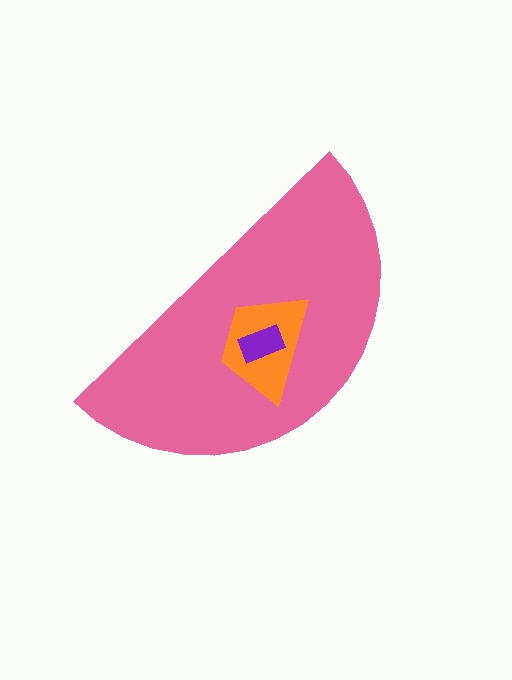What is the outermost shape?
The pink semicircle.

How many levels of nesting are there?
3.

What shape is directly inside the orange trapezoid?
The purple rectangle.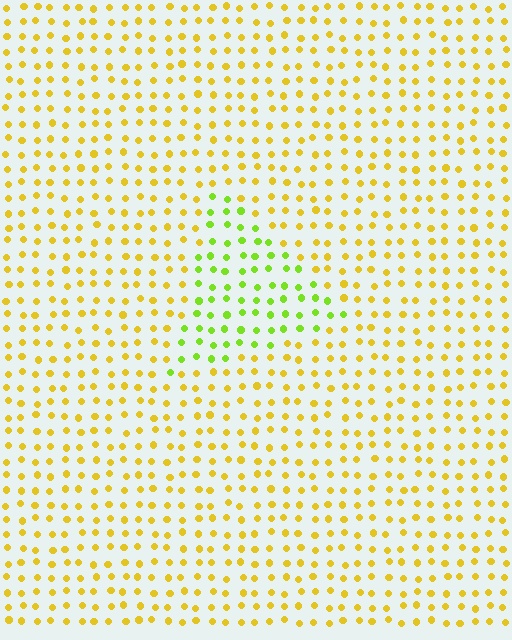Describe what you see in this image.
The image is filled with small yellow elements in a uniform arrangement. A triangle-shaped region is visible where the elements are tinted to a slightly different hue, forming a subtle color boundary.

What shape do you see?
I see a triangle.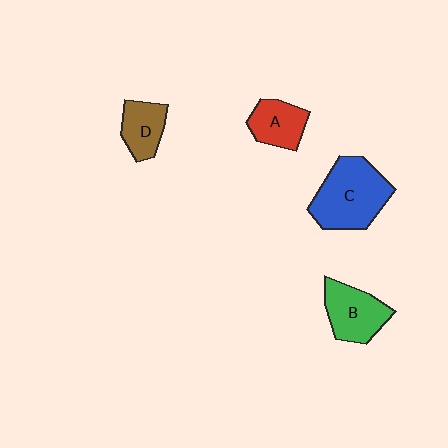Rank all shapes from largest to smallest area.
From largest to smallest: C (blue), B (green), A (red), D (brown).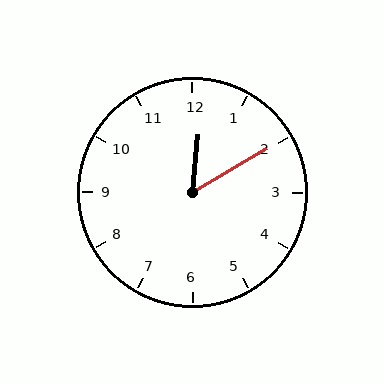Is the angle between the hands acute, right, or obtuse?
It is acute.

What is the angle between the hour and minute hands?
Approximately 55 degrees.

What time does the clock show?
12:10.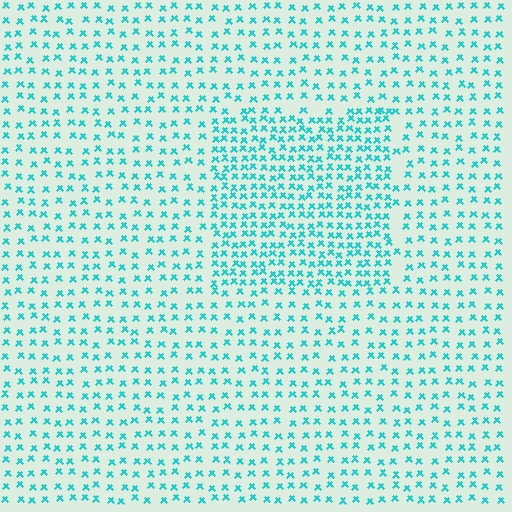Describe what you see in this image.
The image contains small cyan elements arranged at two different densities. A rectangle-shaped region is visible where the elements are more densely packed than the surrounding area.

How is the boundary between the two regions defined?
The boundary is defined by a change in element density (approximately 1.8x ratio). All elements are the same color, size, and shape.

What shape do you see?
I see a rectangle.